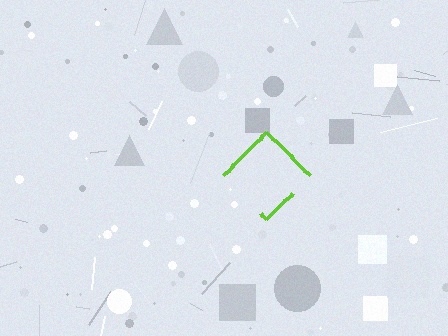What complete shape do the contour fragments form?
The contour fragments form a diamond.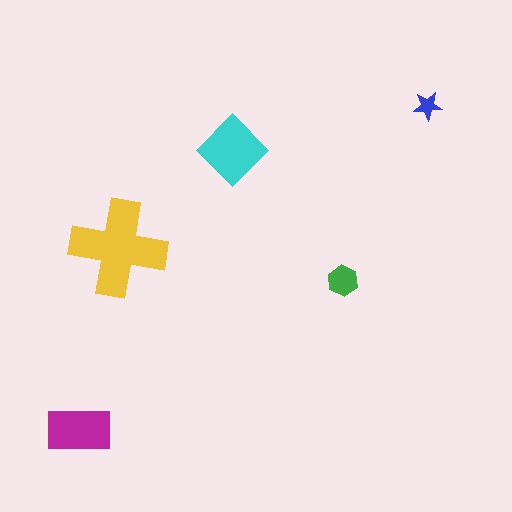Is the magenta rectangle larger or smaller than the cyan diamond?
Smaller.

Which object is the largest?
The yellow cross.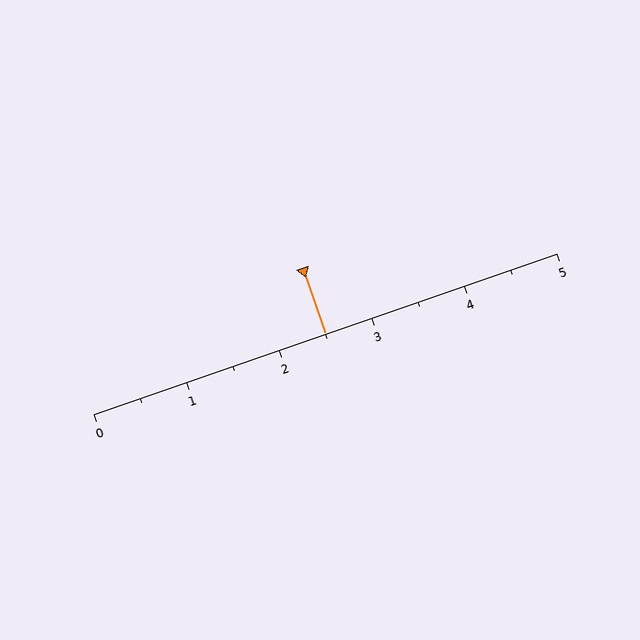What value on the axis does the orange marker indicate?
The marker indicates approximately 2.5.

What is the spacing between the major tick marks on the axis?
The major ticks are spaced 1 apart.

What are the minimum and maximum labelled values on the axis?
The axis runs from 0 to 5.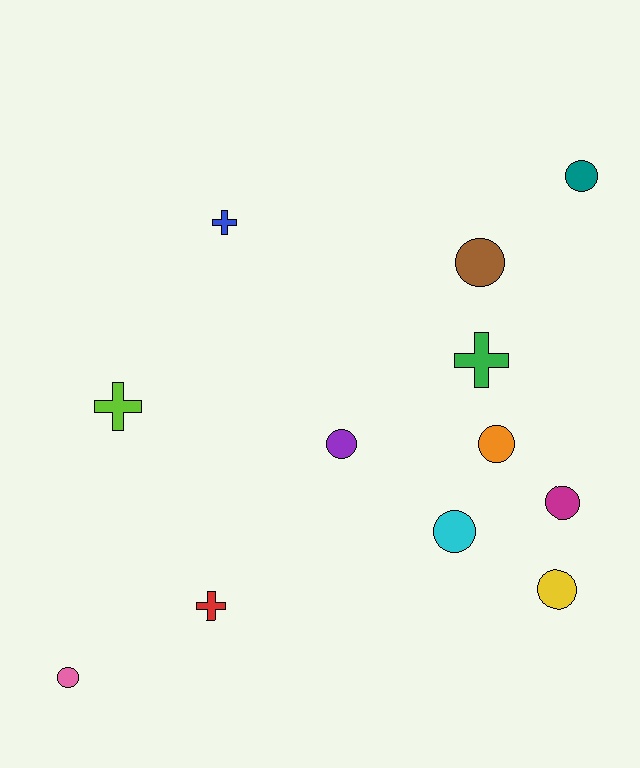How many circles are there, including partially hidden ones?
There are 8 circles.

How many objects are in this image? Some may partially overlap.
There are 12 objects.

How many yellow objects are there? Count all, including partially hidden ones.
There is 1 yellow object.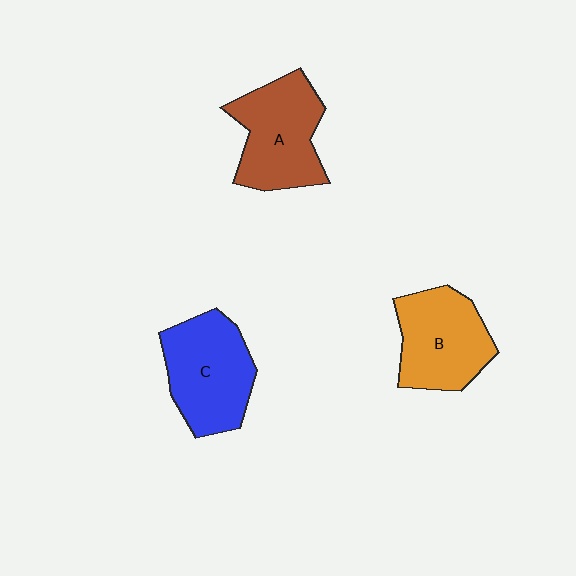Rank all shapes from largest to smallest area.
From largest to smallest: C (blue), A (brown), B (orange).